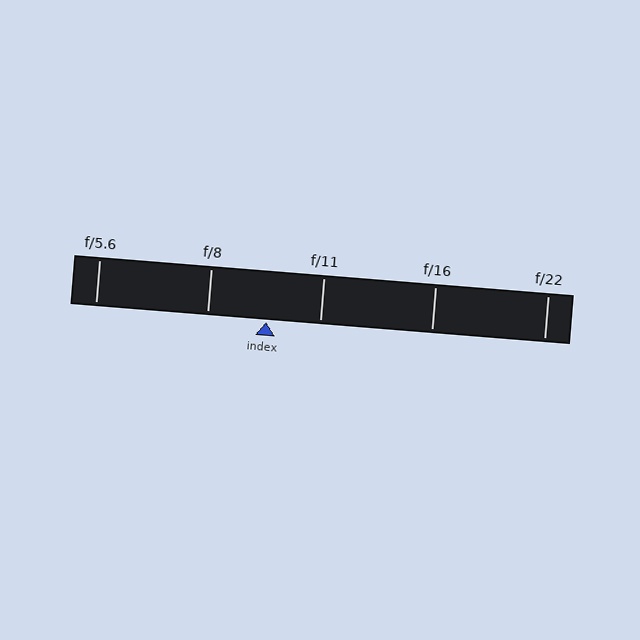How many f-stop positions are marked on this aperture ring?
There are 5 f-stop positions marked.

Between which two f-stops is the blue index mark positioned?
The index mark is between f/8 and f/11.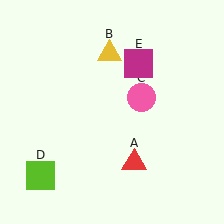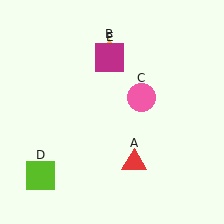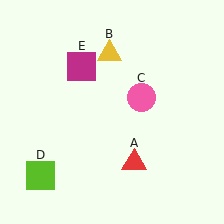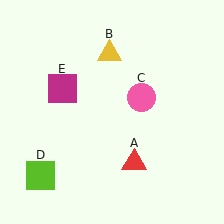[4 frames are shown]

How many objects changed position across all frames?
1 object changed position: magenta square (object E).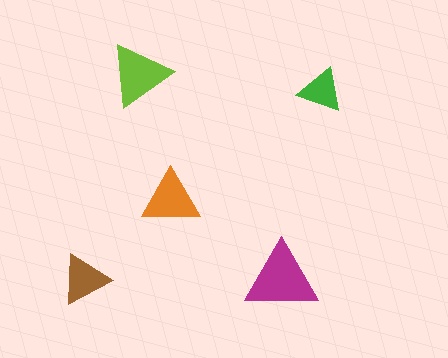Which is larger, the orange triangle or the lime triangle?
The lime one.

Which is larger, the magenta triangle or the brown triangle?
The magenta one.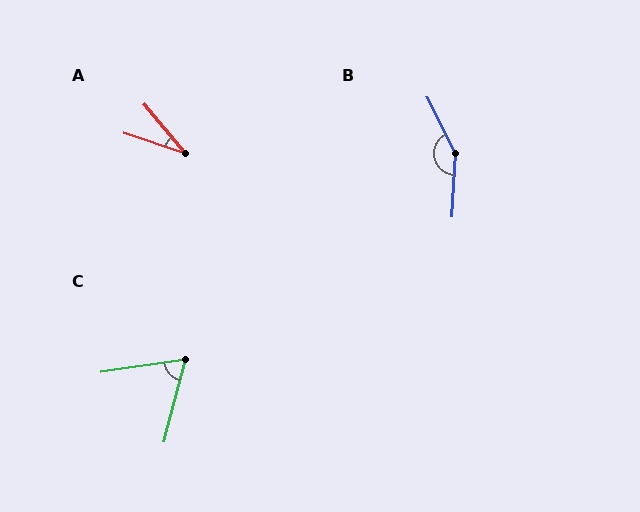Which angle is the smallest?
A, at approximately 31 degrees.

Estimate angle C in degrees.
Approximately 67 degrees.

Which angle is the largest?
B, at approximately 150 degrees.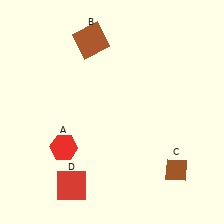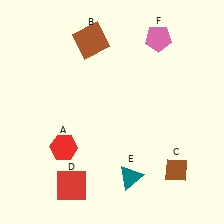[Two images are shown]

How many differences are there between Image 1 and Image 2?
There are 2 differences between the two images.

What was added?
A teal triangle (E), a pink pentagon (F) were added in Image 2.